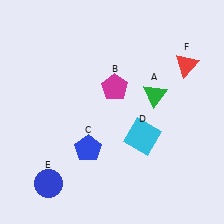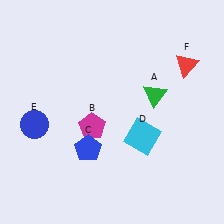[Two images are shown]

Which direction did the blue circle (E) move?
The blue circle (E) moved up.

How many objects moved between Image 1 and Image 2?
2 objects moved between the two images.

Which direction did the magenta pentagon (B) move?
The magenta pentagon (B) moved down.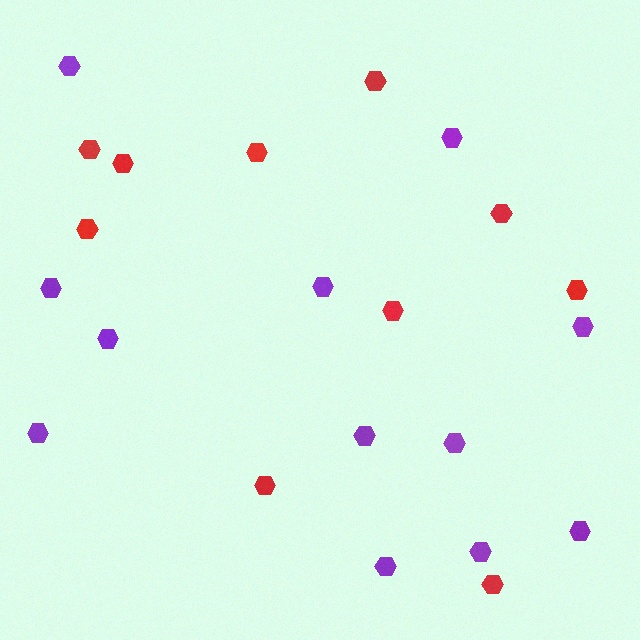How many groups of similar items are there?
There are 2 groups: one group of red hexagons (10) and one group of purple hexagons (12).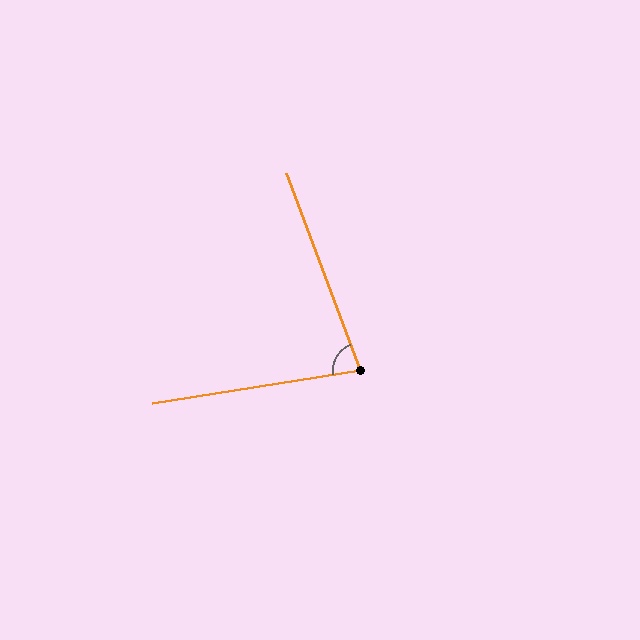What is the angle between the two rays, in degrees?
Approximately 78 degrees.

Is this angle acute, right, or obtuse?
It is acute.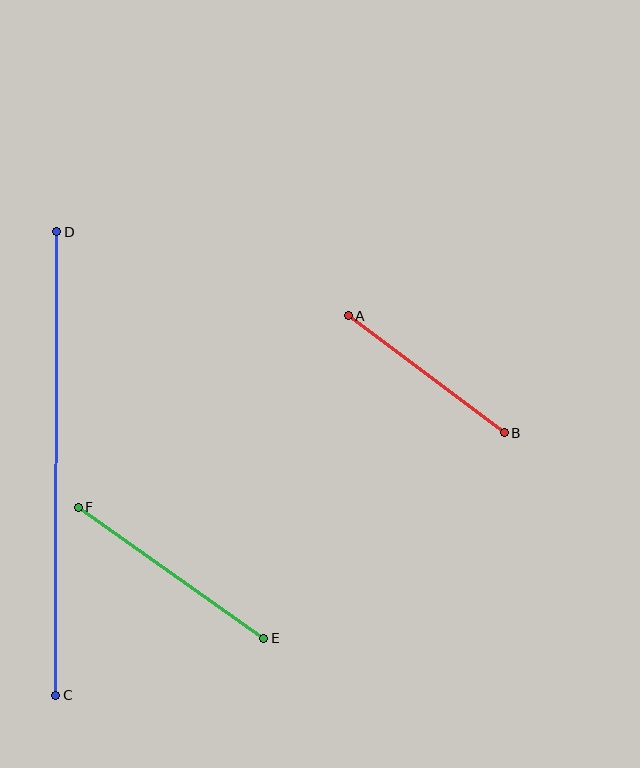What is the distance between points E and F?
The distance is approximately 227 pixels.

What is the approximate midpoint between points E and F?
The midpoint is at approximately (171, 573) pixels.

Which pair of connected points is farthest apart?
Points C and D are farthest apart.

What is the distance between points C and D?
The distance is approximately 463 pixels.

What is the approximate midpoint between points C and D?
The midpoint is at approximately (56, 464) pixels.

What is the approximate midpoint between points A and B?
The midpoint is at approximately (426, 374) pixels.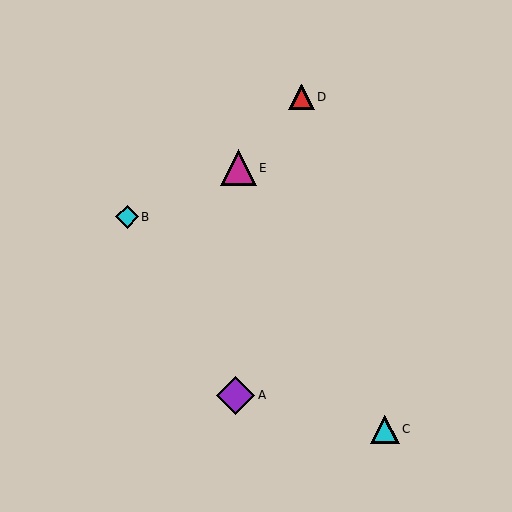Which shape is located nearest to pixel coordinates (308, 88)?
The red triangle (labeled D) at (301, 97) is nearest to that location.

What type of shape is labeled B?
Shape B is a cyan diamond.